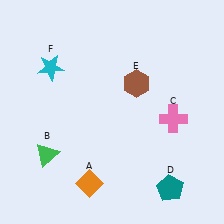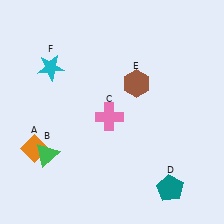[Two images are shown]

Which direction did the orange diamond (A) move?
The orange diamond (A) moved left.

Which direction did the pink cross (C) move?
The pink cross (C) moved left.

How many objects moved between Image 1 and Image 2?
2 objects moved between the two images.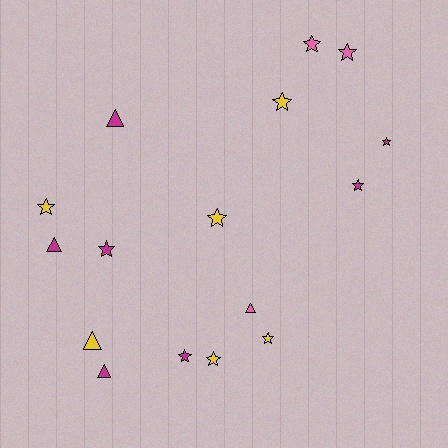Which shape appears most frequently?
Star, with 11 objects.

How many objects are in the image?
There are 16 objects.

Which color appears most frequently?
Magenta, with 7 objects.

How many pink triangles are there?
There is 1 pink triangle.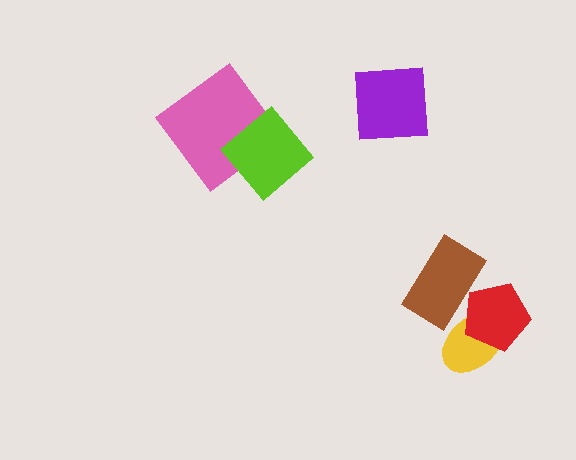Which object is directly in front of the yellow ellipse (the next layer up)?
The red pentagon is directly in front of the yellow ellipse.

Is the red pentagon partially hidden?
Yes, it is partially covered by another shape.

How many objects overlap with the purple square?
0 objects overlap with the purple square.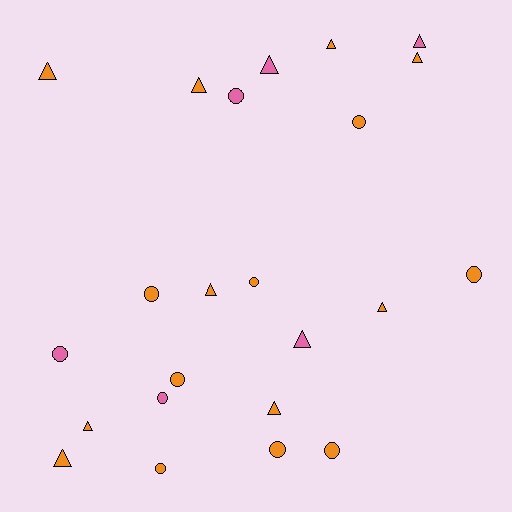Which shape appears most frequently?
Triangle, with 12 objects.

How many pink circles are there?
There are 3 pink circles.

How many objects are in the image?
There are 23 objects.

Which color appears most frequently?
Orange, with 17 objects.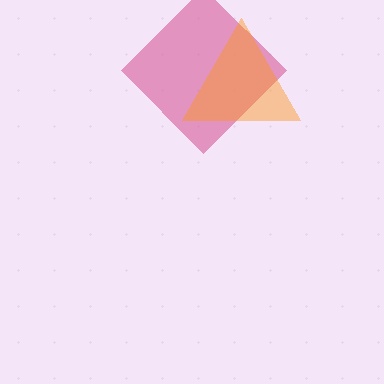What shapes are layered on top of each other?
The layered shapes are: a pink diamond, an orange triangle.